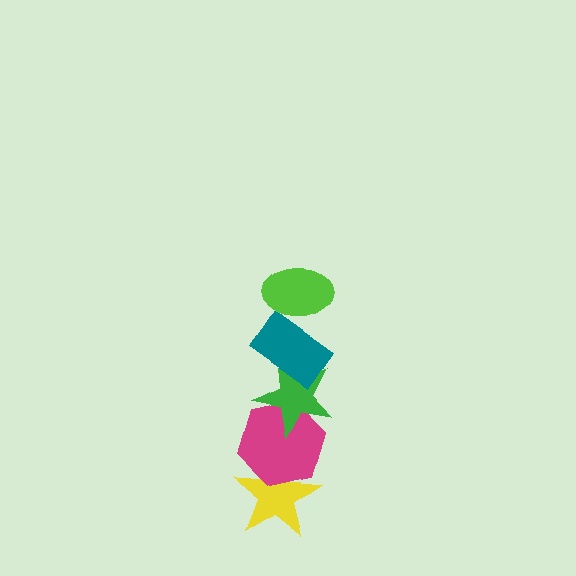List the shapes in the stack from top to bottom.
From top to bottom: the lime ellipse, the teal rectangle, the green star, the magenta hexagon, the yellow star.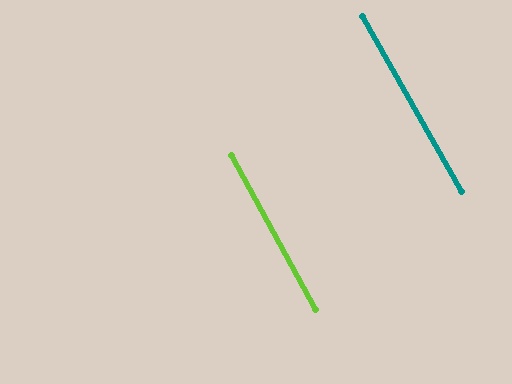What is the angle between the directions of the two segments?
Approximately 1 degree.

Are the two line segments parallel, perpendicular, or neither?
Parallel — their directions differ by only 1.0°.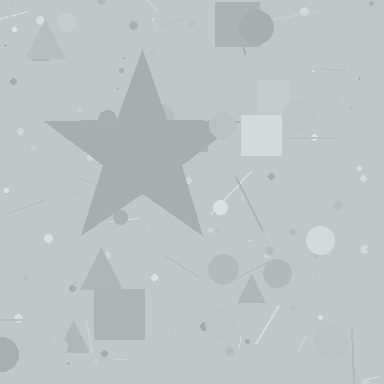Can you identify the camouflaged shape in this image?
The camouflaged shape is a star.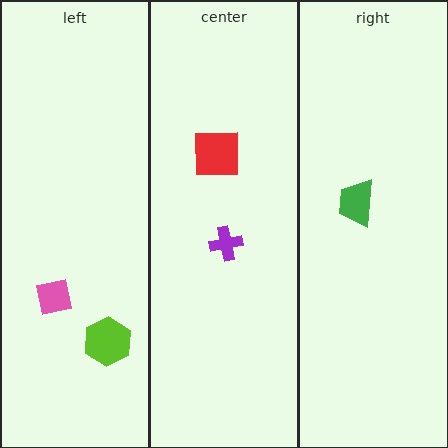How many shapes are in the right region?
1.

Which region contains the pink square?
The left region.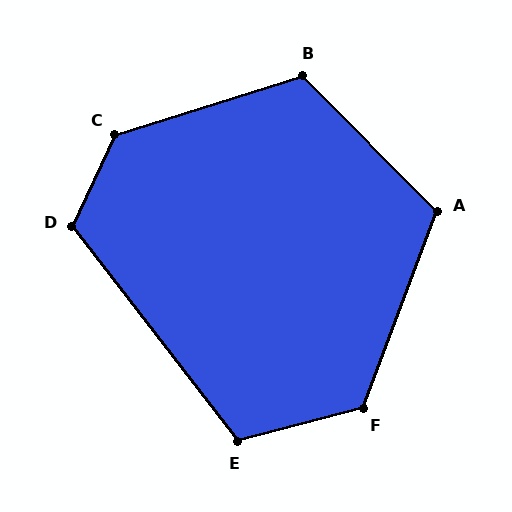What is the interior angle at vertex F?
Approximately 125 degrees (obtuse).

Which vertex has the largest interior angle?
C, at approximately 132 degrees.